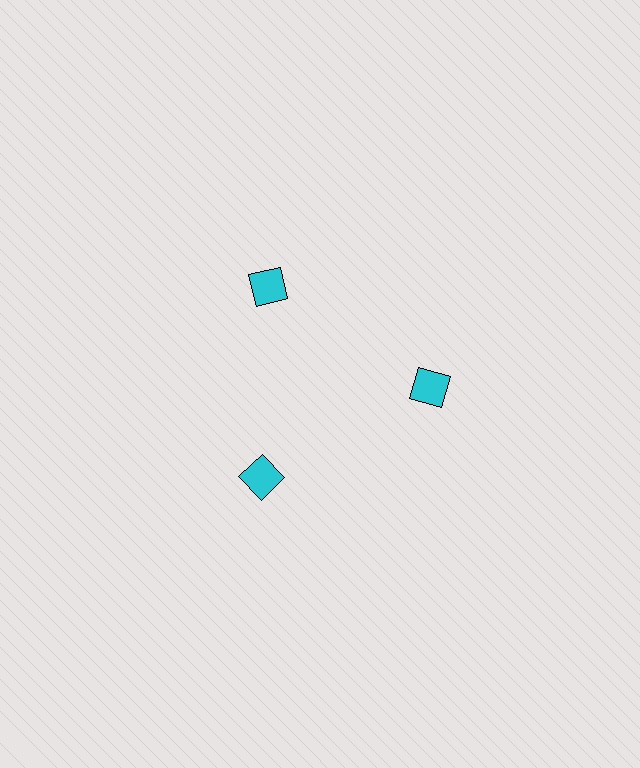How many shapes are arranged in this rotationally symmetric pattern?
There are 3 shapes, arranged in 3 groups of 1.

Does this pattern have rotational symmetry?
Yes, this pattern has 3-fold rotational symmetry. It looks the same after rotating 120 degrees around the center.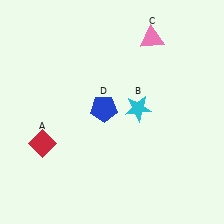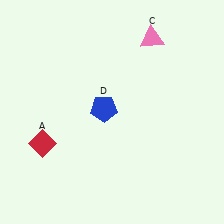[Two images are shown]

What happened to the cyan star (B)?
The cyan star (B) was removed in Image 2. It was in the top-right area of Image 1.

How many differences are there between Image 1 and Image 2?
There is 1 difference between the two images.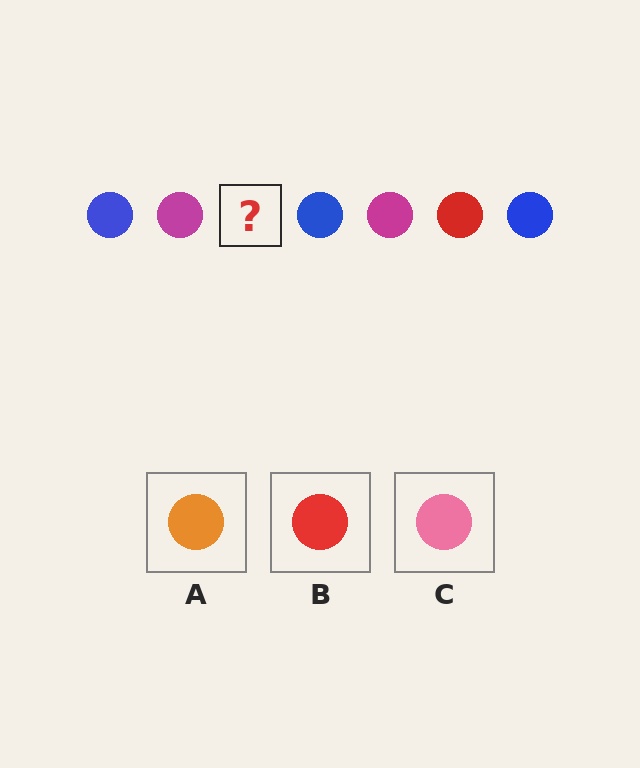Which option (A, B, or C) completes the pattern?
B.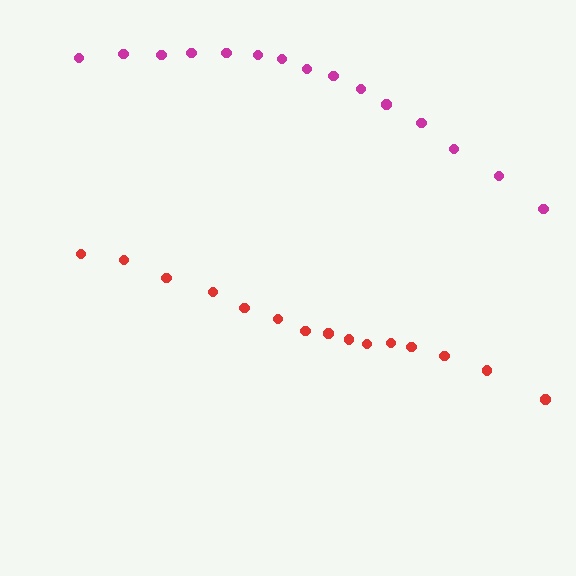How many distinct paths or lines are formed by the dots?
There are 2 distinct paths.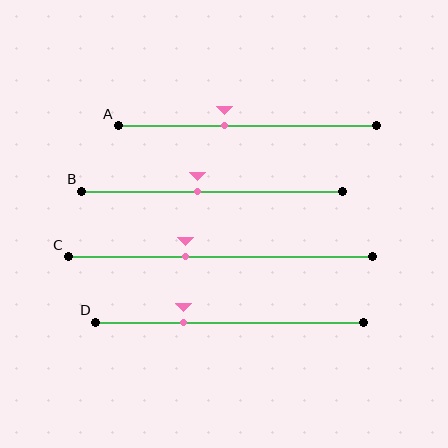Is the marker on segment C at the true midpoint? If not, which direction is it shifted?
No, the marker on segment C is shifted to the left by about 12% of the segment length.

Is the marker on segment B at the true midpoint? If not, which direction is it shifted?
No, the marker on segment B is shifted to the left by about 6% of the segment length.